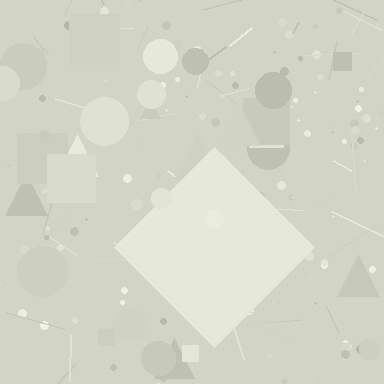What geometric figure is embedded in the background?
A diamond is embedded in the background.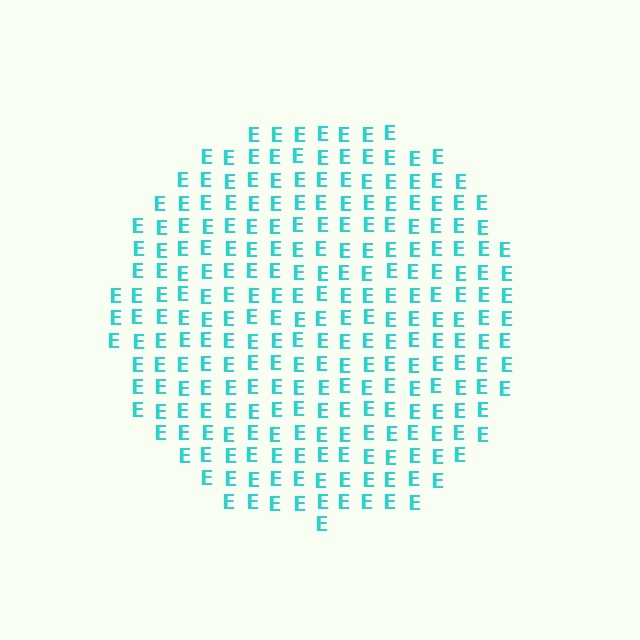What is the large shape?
The large shape is a circle.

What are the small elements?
The small elements are letter E's.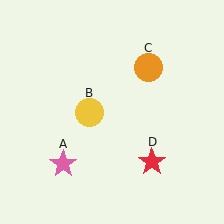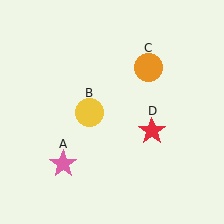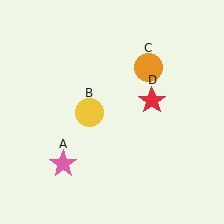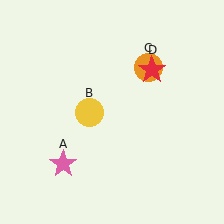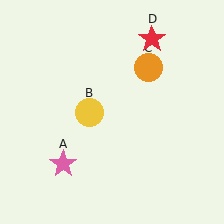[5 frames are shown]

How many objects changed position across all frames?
1 object changed position: red star (object D).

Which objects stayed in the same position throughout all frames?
Pink star (object A) and yellow circle (object B) and orange circle (object C) remained stationary.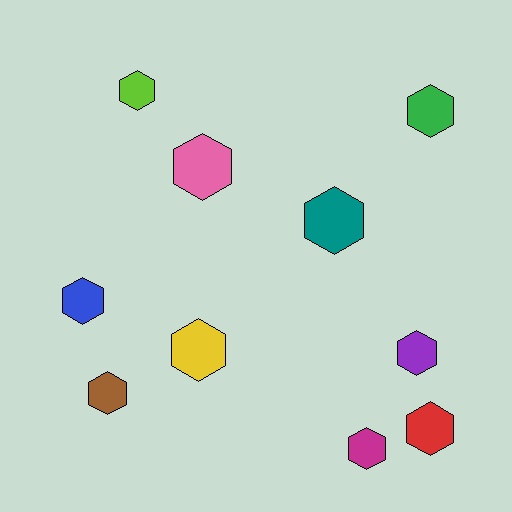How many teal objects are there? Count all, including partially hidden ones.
There is 1 teal object.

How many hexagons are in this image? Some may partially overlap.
There are 10 hexagons.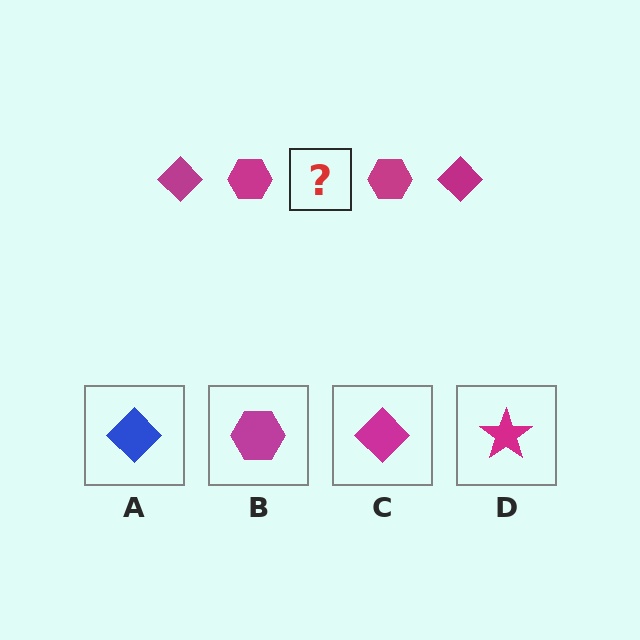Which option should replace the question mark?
Option C.